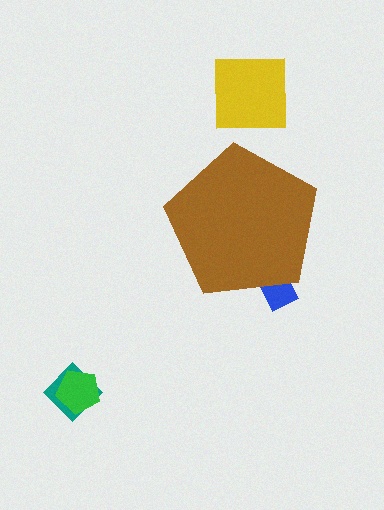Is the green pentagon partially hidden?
No, the green pentagon is fully visible.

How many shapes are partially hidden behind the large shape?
1 shape is partially hidden.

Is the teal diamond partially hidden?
No, the teal diamond is fully visible.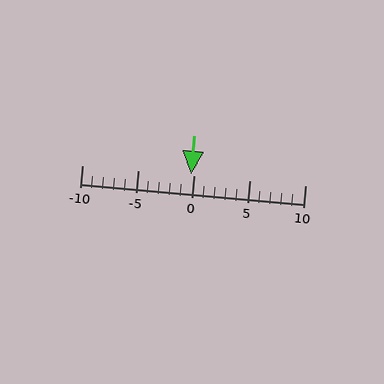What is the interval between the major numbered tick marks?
The major tick marks are spaced 5 units apart.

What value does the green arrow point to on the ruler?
The green arrow points to approximately 0.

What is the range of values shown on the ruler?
The ruler shows values from -10 to 10.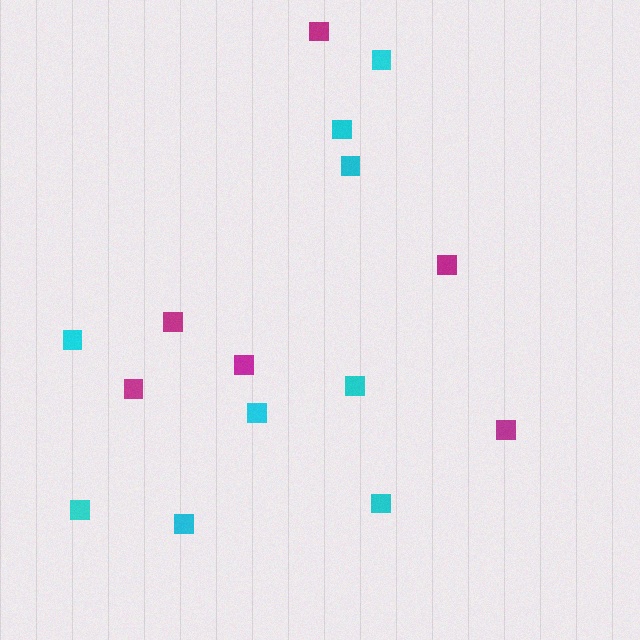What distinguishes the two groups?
There are 2 groups: one group of cyan squares (9) and one group of magenta squares (6).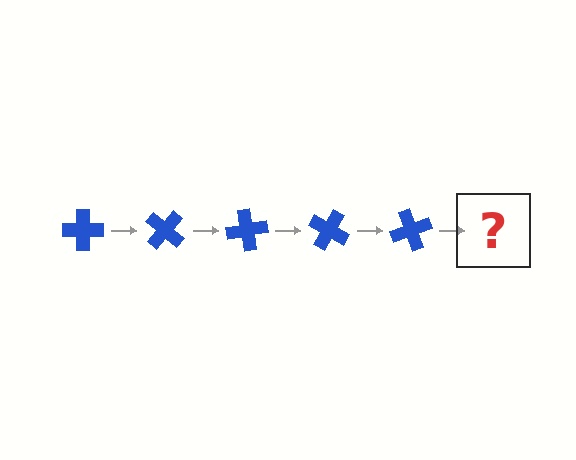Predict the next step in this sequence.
The next step is a blue cross rotated 200 degrees.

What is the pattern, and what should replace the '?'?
The pattern is that the cross rotates 40 degrees each step. The '?' should be a blue cross rotated 200 degrees.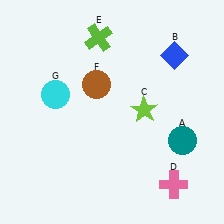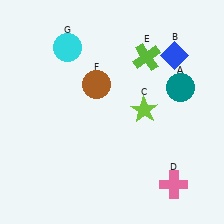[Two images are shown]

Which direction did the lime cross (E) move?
The lime cross (E) moved right.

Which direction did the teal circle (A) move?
The teal circle (A) moved up.